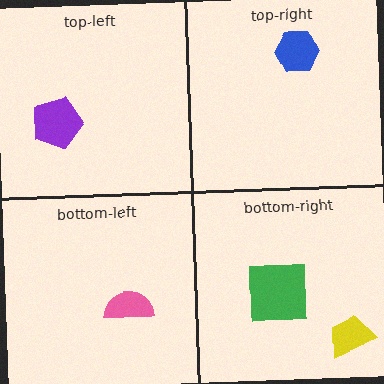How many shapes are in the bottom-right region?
2.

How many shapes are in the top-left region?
1.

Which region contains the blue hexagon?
The top-right region.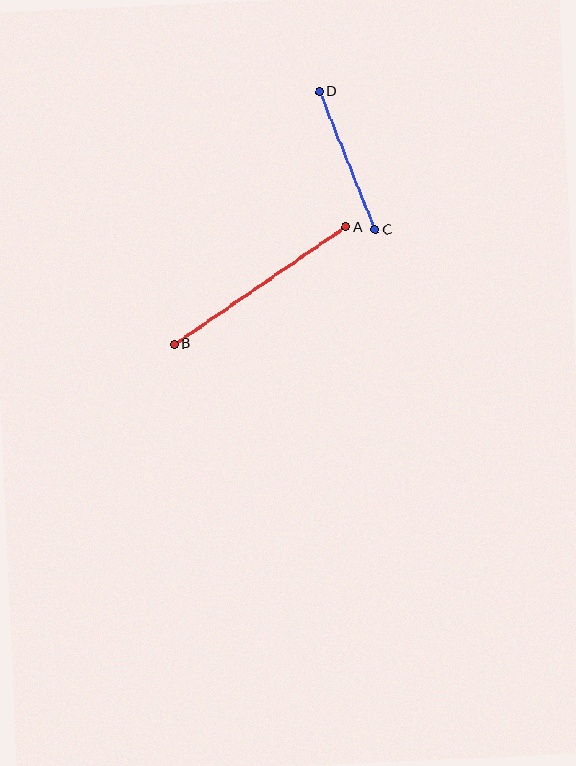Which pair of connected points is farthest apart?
Points A and B are farthest apart.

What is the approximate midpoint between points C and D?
The midpoint is at approximately (347, 161) pixels.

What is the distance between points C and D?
The distance is approximately 149 pixels.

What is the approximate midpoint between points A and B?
The midpoint is at approximately (260, 286) pixels.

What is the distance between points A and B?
The distance is approximately 208 pixels.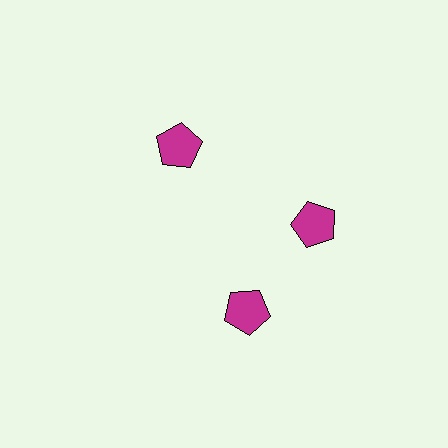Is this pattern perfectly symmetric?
No. The 3 magenta pentagons are arranged in a ring, but one element near the 7 o'clock position is rotated out of alignment along the ring, breaking the 3-fold rotational symmetry.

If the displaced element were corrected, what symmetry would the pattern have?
It would have 3-fold rotational symmetry — the pattern would map onto itself every 120 degrees.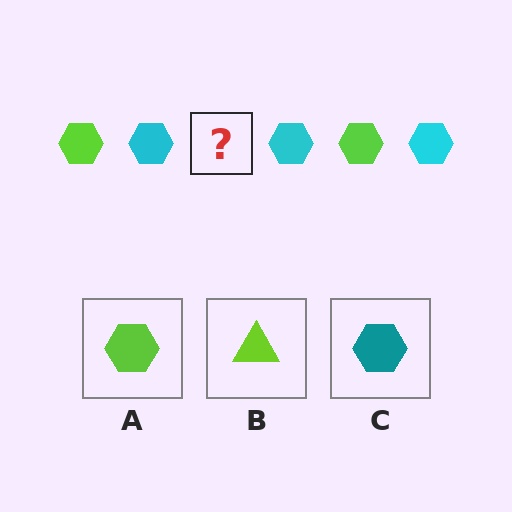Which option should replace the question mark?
Option A.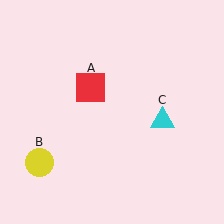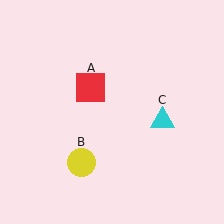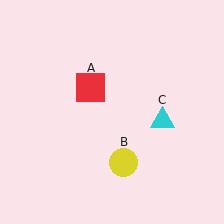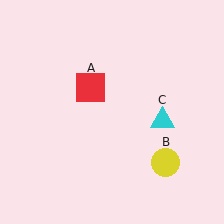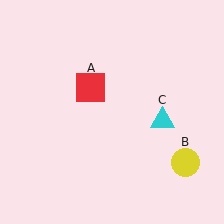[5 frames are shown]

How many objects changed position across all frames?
1 object changed position: yellow circle (object B).